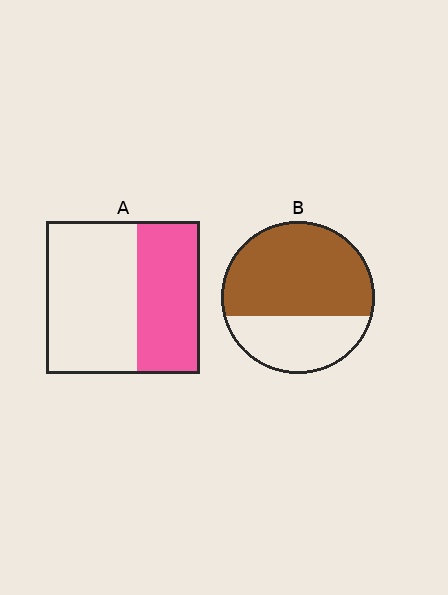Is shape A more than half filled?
No.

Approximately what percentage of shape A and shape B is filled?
A is approximately 40% and B is approximately 65%.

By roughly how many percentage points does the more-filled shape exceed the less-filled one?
By roughly 25 percentage points (B over A).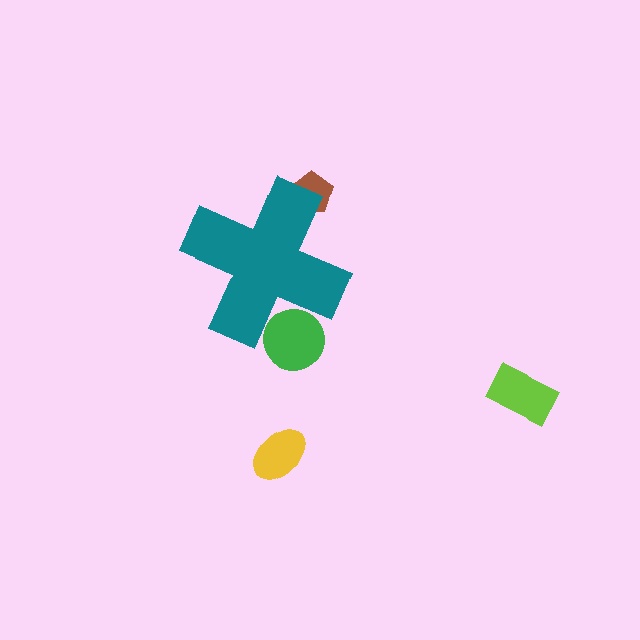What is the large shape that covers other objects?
A teal cross.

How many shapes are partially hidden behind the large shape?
2 shapes are partially hidden.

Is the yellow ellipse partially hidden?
No, the yellow ellipse is fully visible.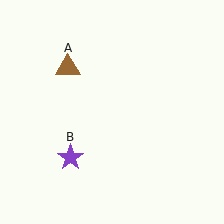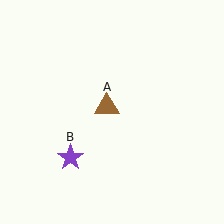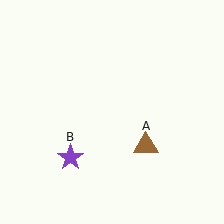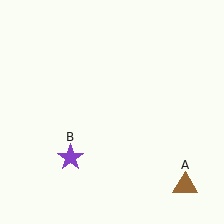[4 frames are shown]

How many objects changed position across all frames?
1 object changed position: brown triangle (object A).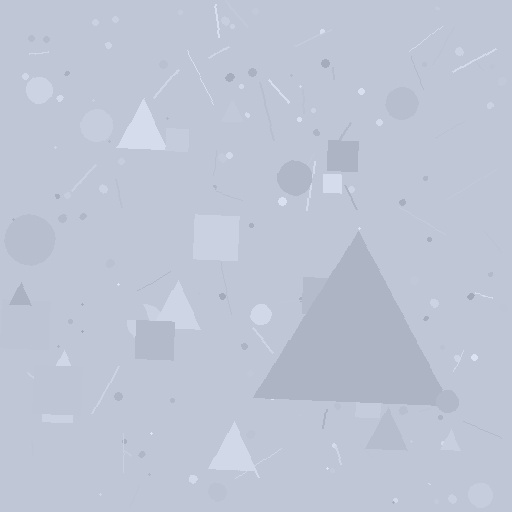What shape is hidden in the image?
A triangle is hidden in the image.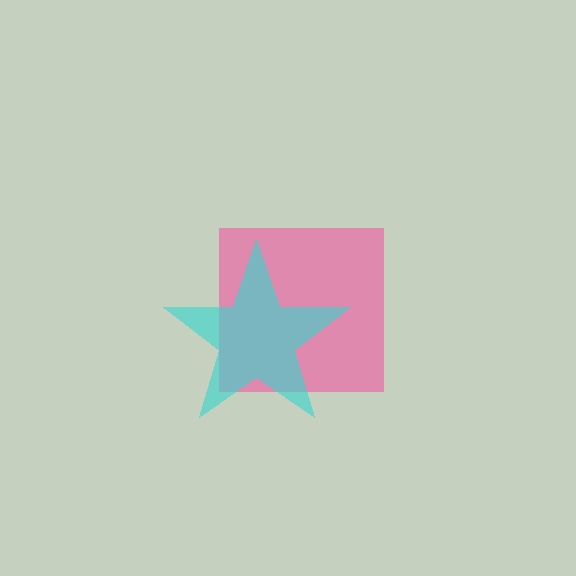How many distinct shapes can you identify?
There are 2 distinct shapes: a pink square, a cyan star.